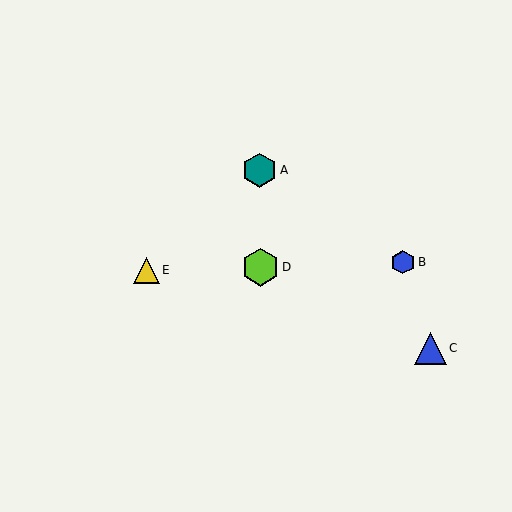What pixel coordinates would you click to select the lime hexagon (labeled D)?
Click at (261, 267) to select the lime hexagon D.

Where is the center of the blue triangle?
The center of the blue triangle is at (430, 348).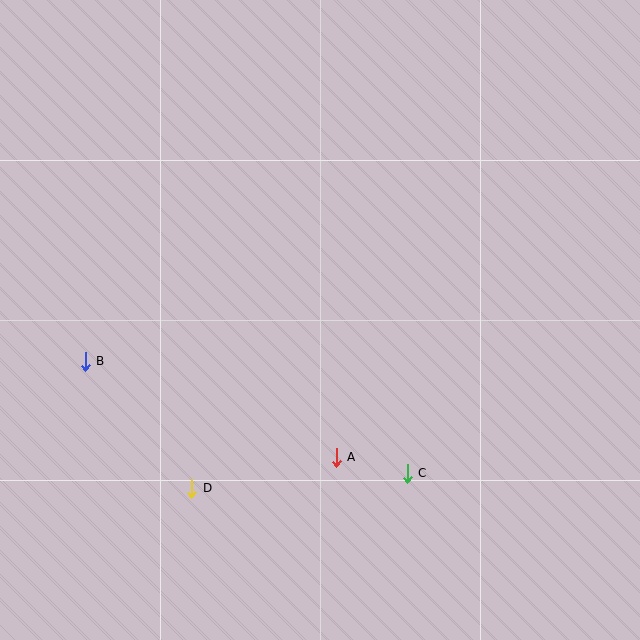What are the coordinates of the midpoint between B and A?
The midpoint between B and A is at (211, 409).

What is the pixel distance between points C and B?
The distance between C and B is 341 pixels.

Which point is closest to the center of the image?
Point A at (336, 457) is closest to the center.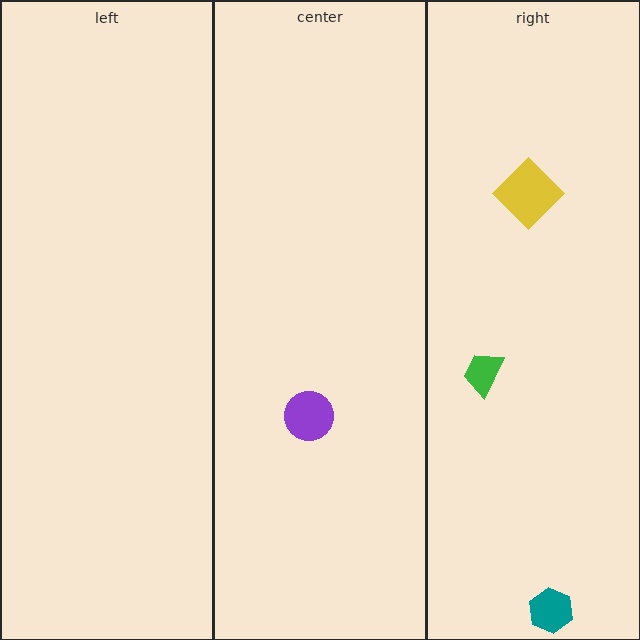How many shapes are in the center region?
1.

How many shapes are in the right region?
3.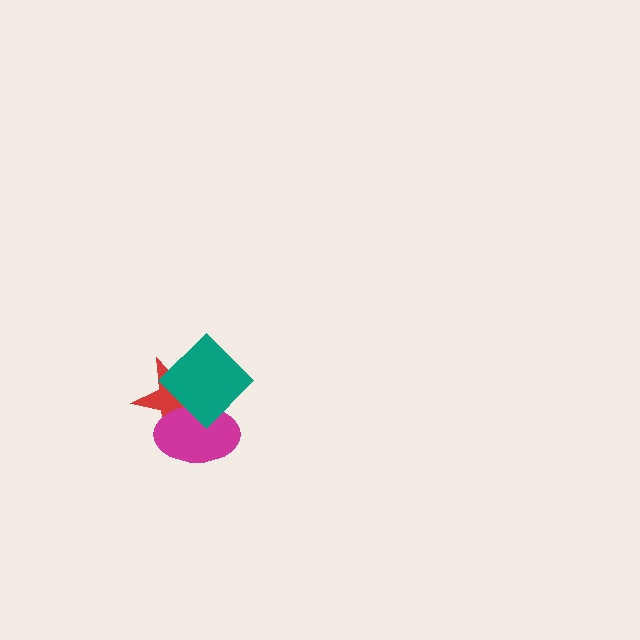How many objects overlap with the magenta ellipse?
2 objects overlap with the magenta ellipse.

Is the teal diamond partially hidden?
No, no other shape covers it.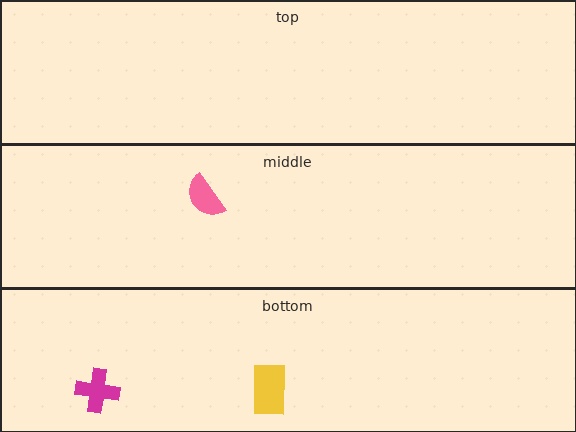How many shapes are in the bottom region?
2.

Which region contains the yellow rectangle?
The bottom region.